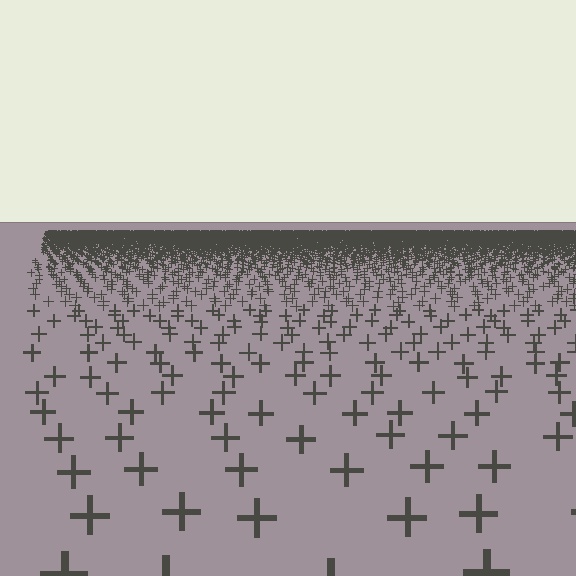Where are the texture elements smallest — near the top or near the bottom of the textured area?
Near the top.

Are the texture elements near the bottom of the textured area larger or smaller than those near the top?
Larger. Near the bottom, elements are closer to the viewer and appear at a bigger on-screen size.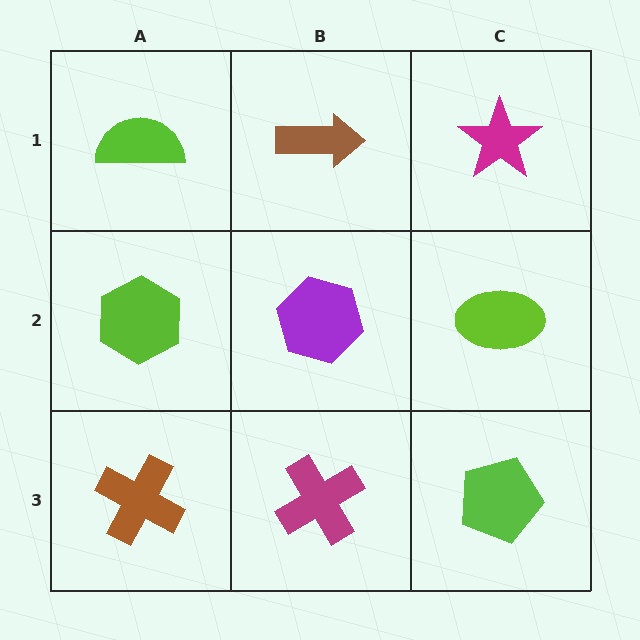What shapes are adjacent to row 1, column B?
A purple hexagon (row 2, column B), a lime semicircle (row 1, column A), a magenta star (row 1, column C).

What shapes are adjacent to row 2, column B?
A brown arrow (row 1, column B), a magenta cross (row 3, column B), a lime hexagon (row 2, column A), a lime ellipse (row 2, column C).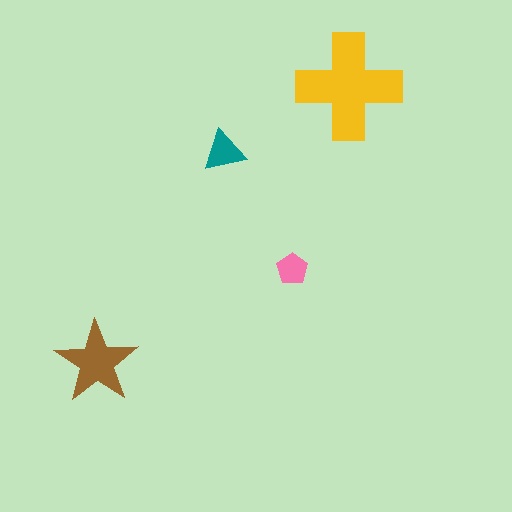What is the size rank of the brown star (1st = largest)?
2nd.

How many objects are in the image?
There are 4 objects in the image.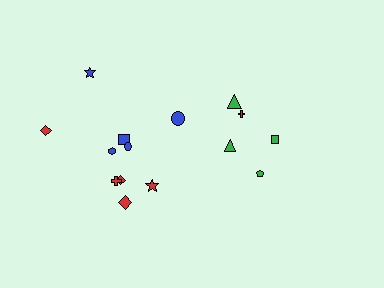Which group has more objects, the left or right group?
The left group.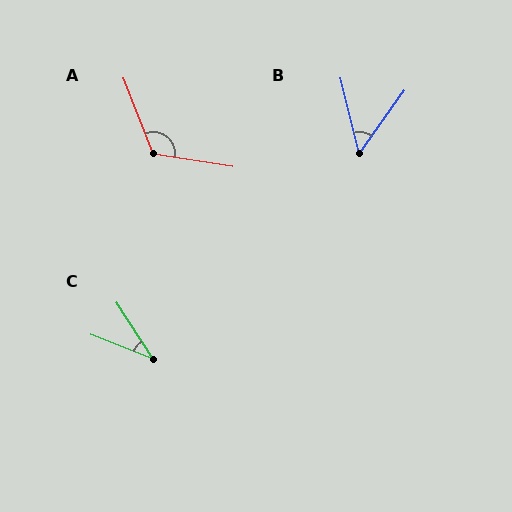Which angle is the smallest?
C, at approximately 35 degrees.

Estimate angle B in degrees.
Approximately 49 degrees.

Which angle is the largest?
A, at approximately 121 degrees.